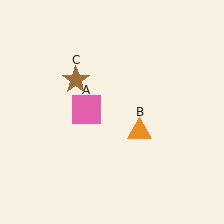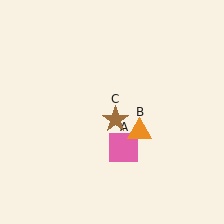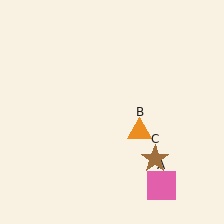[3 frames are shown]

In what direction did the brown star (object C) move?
The brown star (object C) moved down and to the right.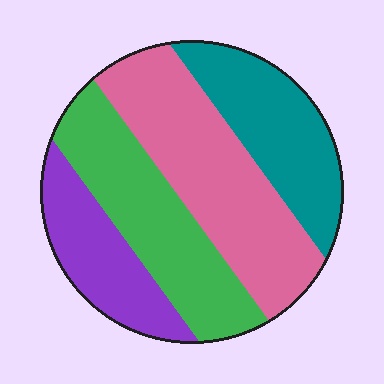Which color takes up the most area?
Pink, at roughly 35%.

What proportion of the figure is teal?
Teal takes up between a sixth and a third of the figure.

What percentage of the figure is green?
Green covers about 25% of the figure.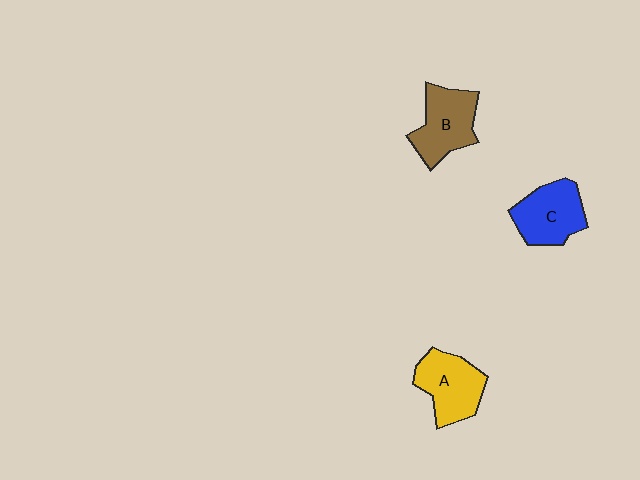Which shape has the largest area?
Shape A (yellow).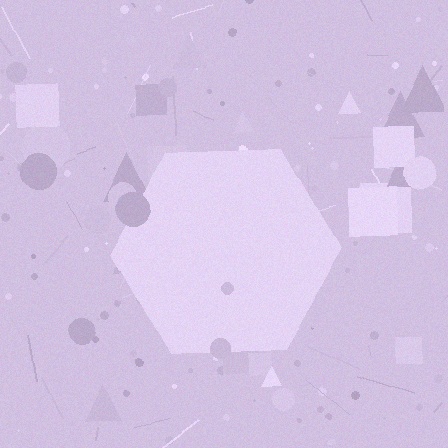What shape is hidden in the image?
A hexagon is hidden in the image.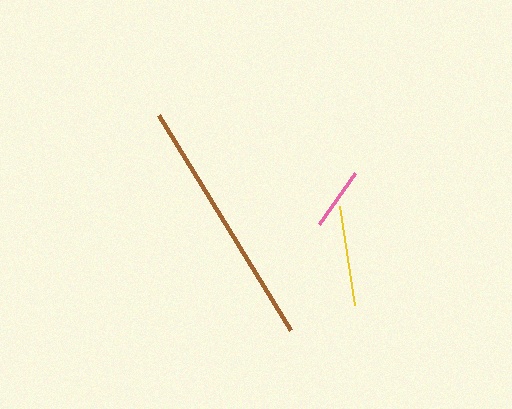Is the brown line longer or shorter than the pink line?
The brown line is longer than the pink line.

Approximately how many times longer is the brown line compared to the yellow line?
The brown line is approximately 2.5 times the length of the yellow line.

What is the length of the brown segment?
The brown segment is approximately 252 pixels long.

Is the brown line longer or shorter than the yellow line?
The brown line is longer than the yellow line.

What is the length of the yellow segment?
The yellow segment is approximately 101 pixels long.